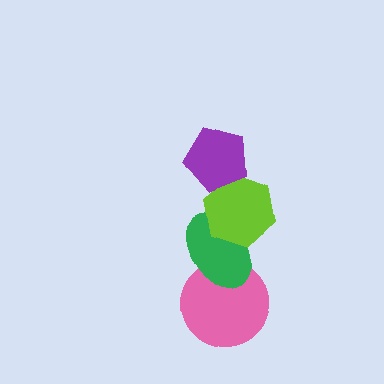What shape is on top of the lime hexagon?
The purple pentagon is on top of the lime hexagon.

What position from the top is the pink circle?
The pink circle is 4th from the top.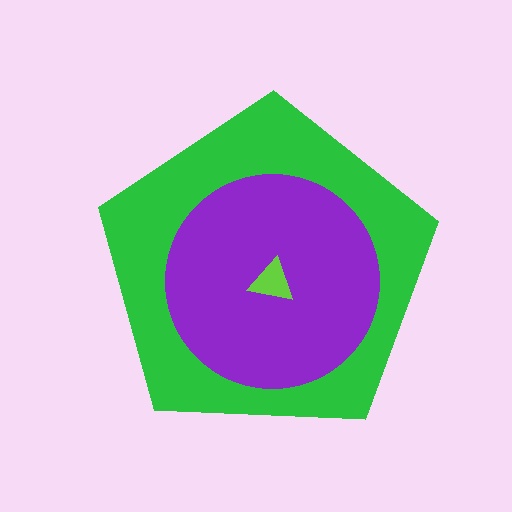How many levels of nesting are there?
3.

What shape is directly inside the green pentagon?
The purple circle.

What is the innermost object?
The lime triangle.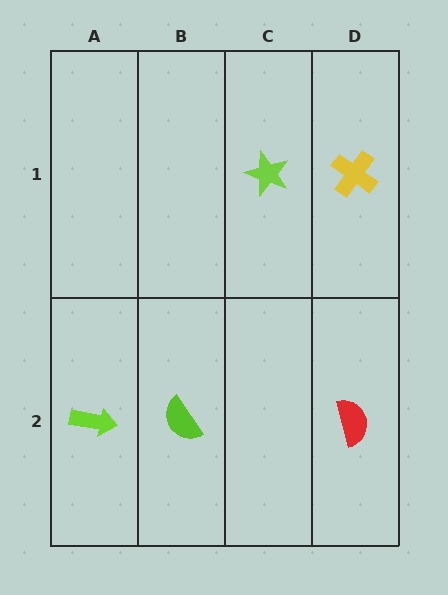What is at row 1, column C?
A lime star.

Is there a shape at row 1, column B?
No, that cell is empty.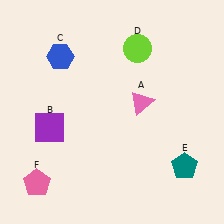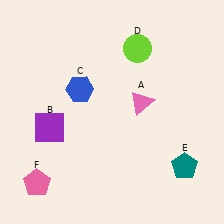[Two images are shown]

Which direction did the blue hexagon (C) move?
The blue hexagon (C) moved down.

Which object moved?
The blue hexagon (C) moved down.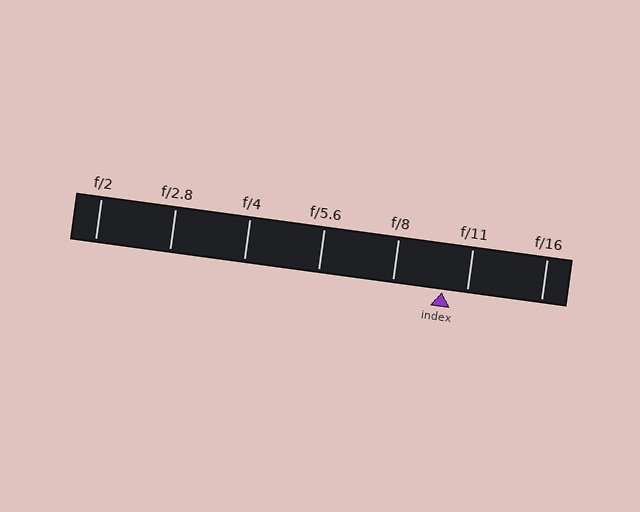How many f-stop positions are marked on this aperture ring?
There are 7 f-stop positions marked.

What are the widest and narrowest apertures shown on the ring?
The widest aperture shown is f/2 and the narrowest is f/16.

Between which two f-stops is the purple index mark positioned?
The index mark is between f/8 and f/11.